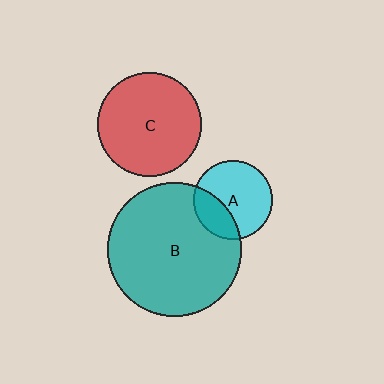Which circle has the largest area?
Circle B (teal).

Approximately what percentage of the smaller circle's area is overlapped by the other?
Approximately 30%.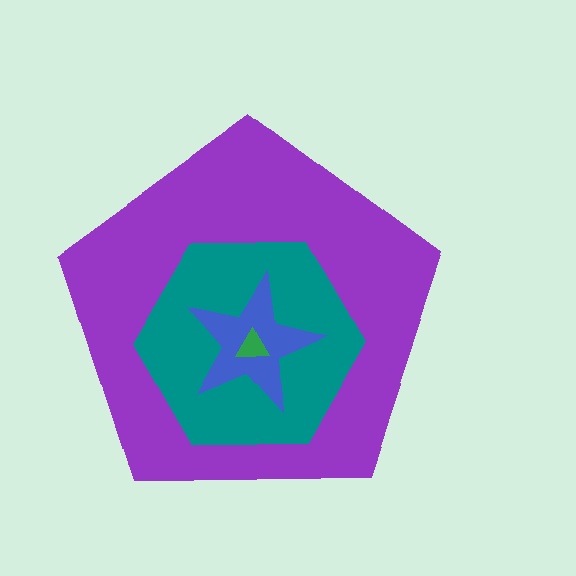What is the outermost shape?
The purple pentagon.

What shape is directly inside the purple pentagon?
The teal hexagon.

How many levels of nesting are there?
4.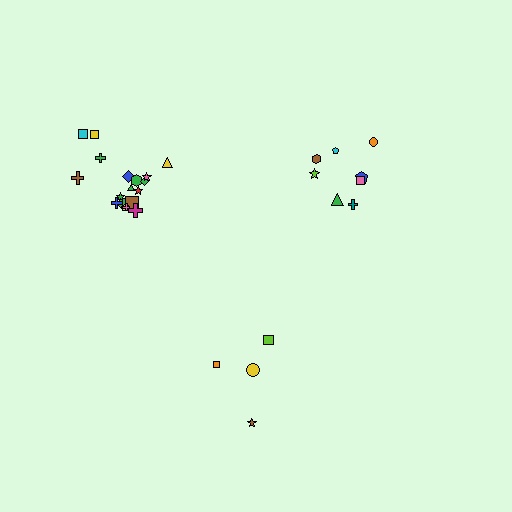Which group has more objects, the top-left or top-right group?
The top-left group.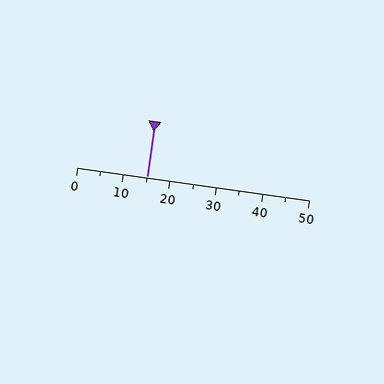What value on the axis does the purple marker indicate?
The marker indicates approximately 15.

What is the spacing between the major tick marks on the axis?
The major ticks are spaced 10 apart.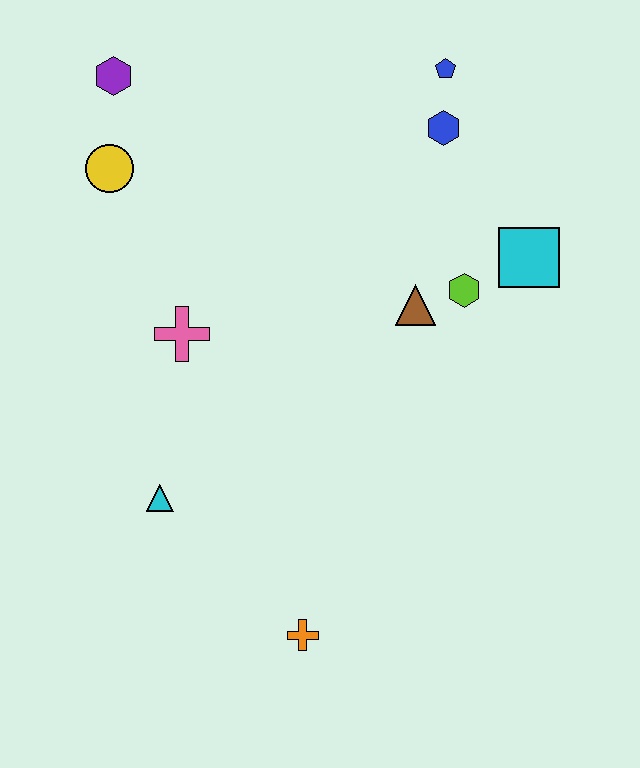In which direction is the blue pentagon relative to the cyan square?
The blue pentagon is above the cyan square.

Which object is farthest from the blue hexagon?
The orange cross is farthest from the blue hexagon.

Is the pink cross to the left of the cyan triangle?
No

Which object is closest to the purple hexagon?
The yellow circle is closest to the purple hexagon.